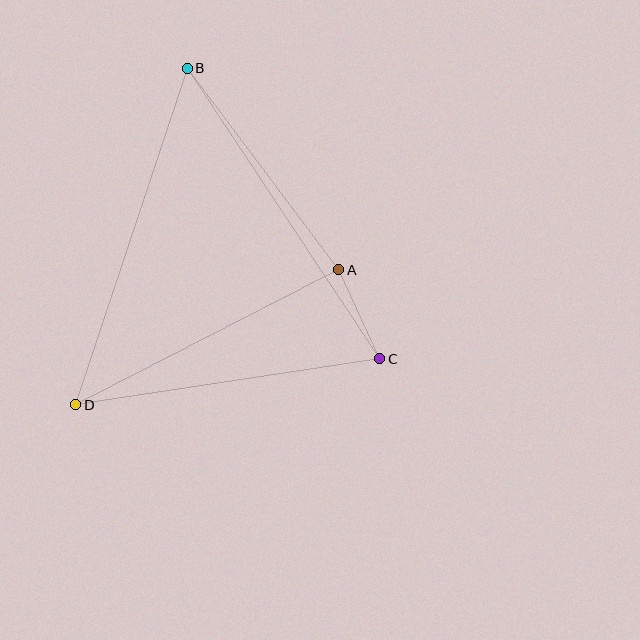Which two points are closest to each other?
Points A and C are closest to each other.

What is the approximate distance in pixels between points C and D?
The distance between C and D is approximately 307 pixels.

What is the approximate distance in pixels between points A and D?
The distance between A and D is approximately 295 pixels.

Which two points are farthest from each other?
Points B and D are farthest from each other.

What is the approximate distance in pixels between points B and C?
The distance between B and C is approximately 349 pixels.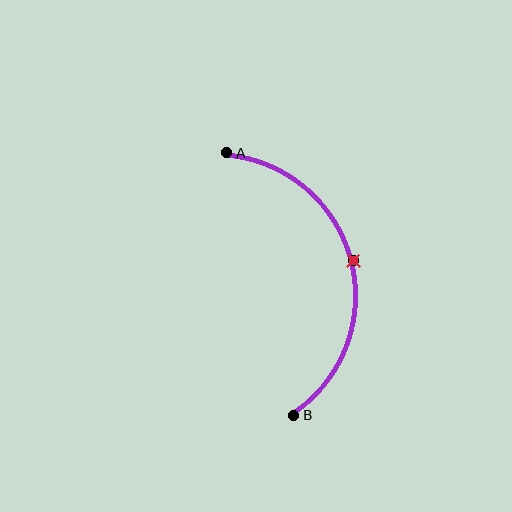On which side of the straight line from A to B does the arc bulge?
The arc bulges to the right of the straight line connecting A and B.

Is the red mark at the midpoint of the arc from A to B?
Yes. The red mark lies on the arc at equal arc-length from both A and B — it is the arc midpoint.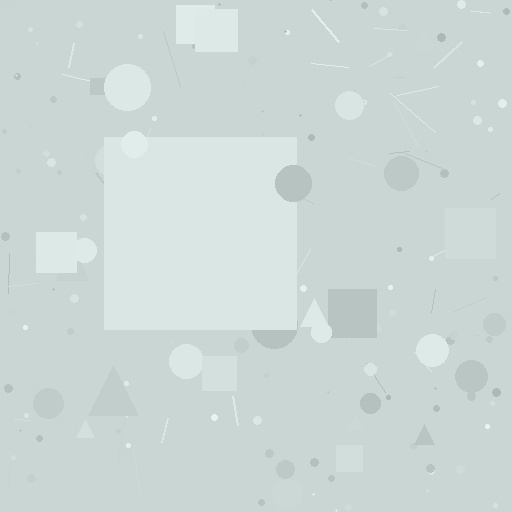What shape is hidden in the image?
A square is hidden in the image.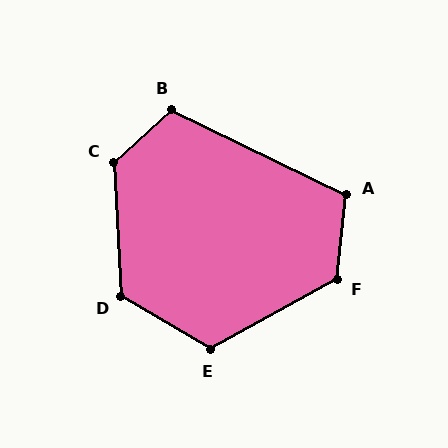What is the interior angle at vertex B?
Approximately 111 degrees (obtuse).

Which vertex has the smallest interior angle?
A, at approximately 110 degrees.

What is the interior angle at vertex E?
Approximately 121 degrees (obtuse).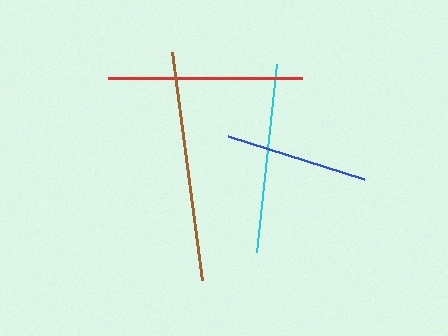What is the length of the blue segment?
The blue segment is approximately 142 pixels long.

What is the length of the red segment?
The red segment is approximately 194 pixels long.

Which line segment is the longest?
The brown line is the longest at approximately 229 pixels.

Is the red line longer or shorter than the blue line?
The red line is longer than the blue line.